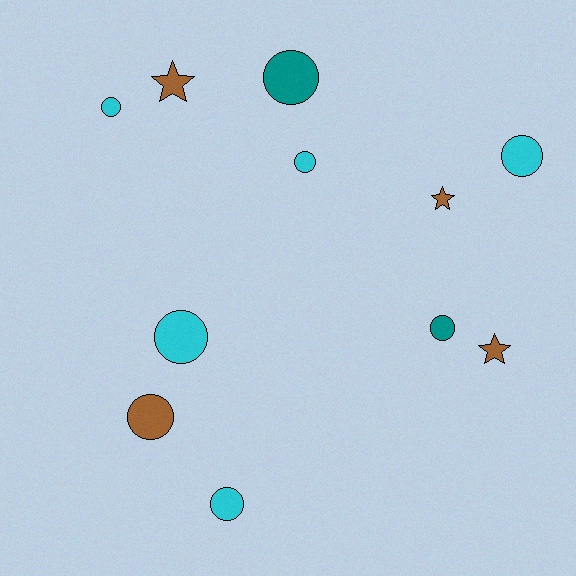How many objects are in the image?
There are 11 objects.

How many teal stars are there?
There are no teal stars.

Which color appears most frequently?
Cyan, with 5 objects.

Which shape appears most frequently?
Circle, with 8 objects.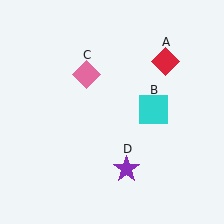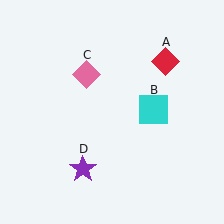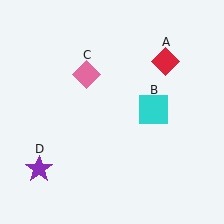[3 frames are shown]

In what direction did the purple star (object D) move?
The purple star (object D) moved left.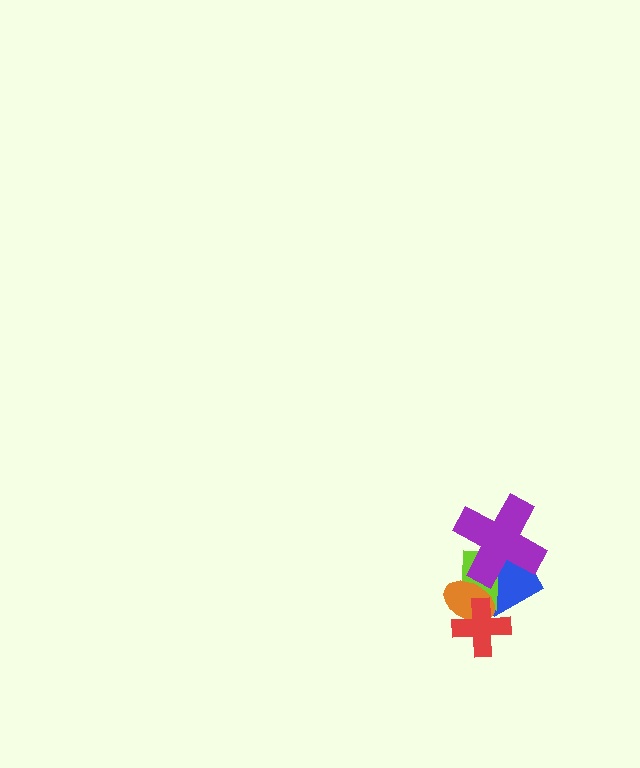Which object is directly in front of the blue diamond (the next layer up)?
The lime rectangle is directly in front of the blue diamond.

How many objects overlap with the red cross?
2 objects overlap with the red cross.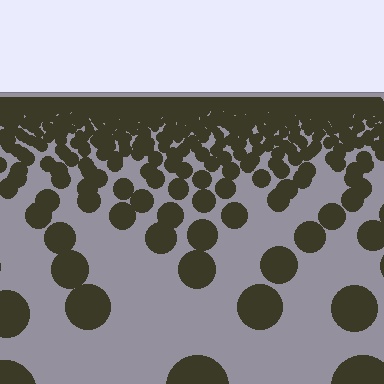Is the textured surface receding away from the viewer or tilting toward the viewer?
The surface is receding away from the viewer. Texture elements get smaller and denser toward the top.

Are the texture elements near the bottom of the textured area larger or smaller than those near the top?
Larger. Near the bottom, elements are closer to the viewer and appear at a bigger on-screen size.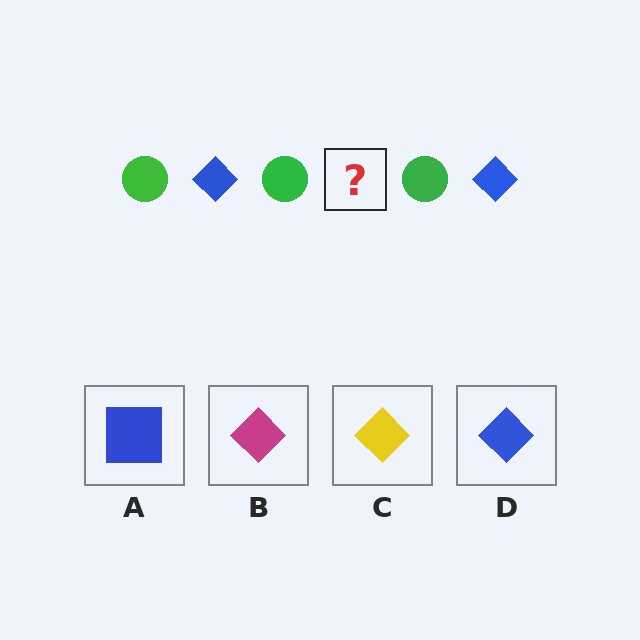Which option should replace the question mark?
Option D.